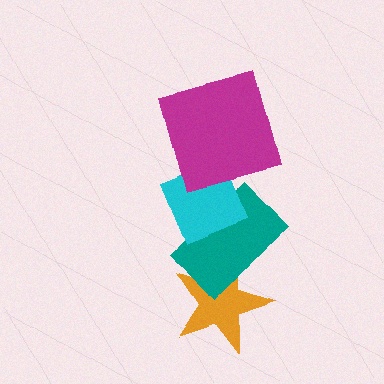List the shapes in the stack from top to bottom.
From top to bottom: the magenta square, the cyan diamond, the teal rectangle, the orange star.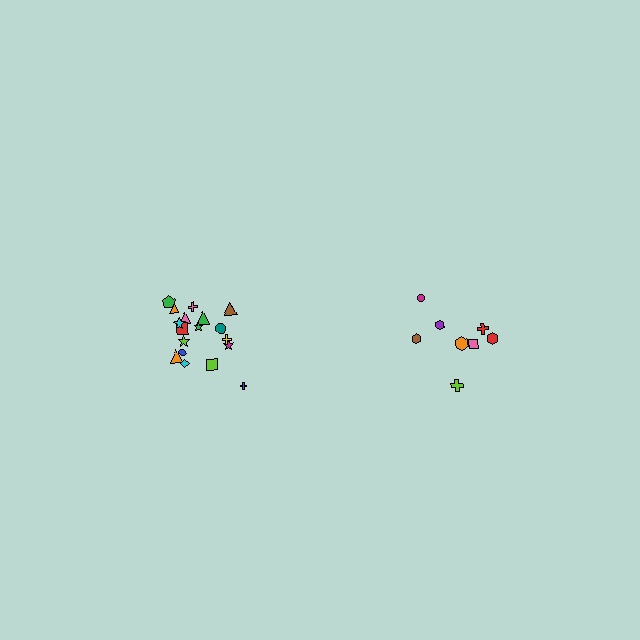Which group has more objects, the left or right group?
The left group.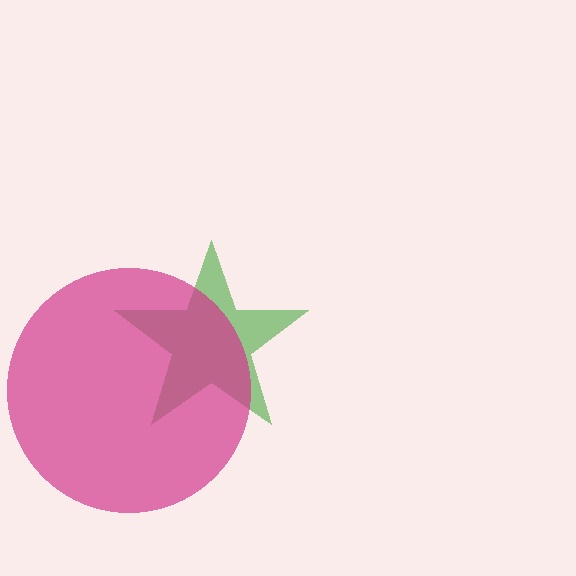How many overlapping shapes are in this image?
There are 2 overlapping shapes in the image.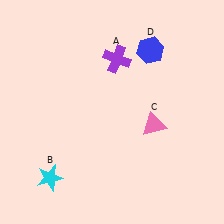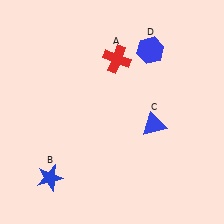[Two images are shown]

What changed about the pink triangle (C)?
In Image 1, C is pink. In Image 2, it changed to blue.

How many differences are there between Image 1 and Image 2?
There are 3 differences between the two images.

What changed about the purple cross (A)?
In Image 1, A is purple. In Image 2, it changed to red.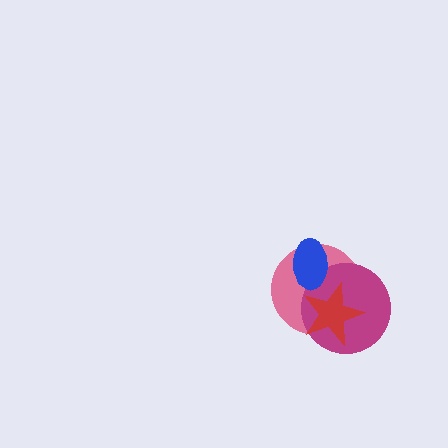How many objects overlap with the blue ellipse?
2 objects overlap with the blue ellipse.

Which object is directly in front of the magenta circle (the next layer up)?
The red star is directly in front of the magenta circle.